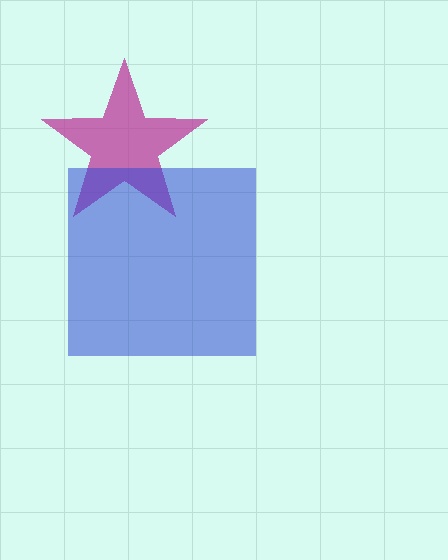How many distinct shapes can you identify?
There are 2 distinct shapes: a magenta star, a blue square.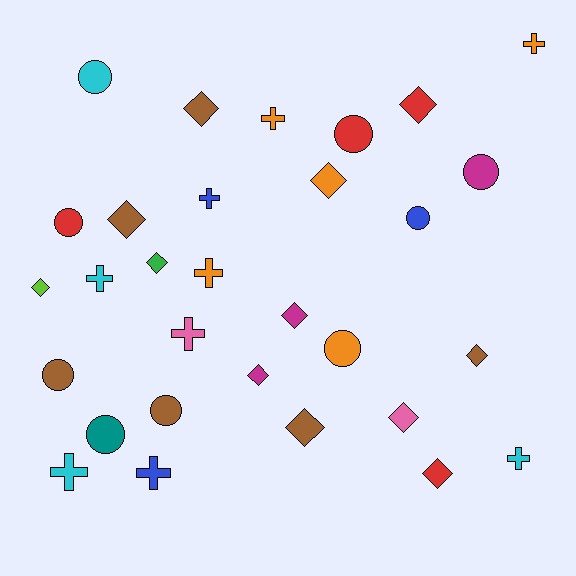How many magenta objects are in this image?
There are 3 magenta objects.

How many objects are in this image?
There are 30 objects.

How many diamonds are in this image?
There are 12 diamonds.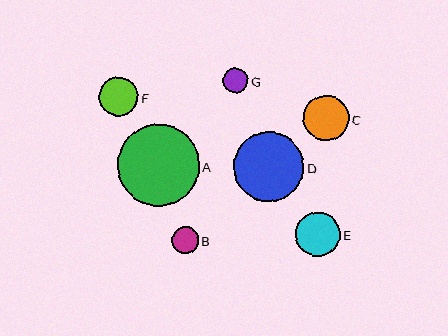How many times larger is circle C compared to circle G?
Circle C is approximately 1.8 times the size of circle G.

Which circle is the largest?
Circle A is the largest with a size of approximately 82 pixels.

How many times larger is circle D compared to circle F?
Circle D is approximately 1.8 times the size of circle F.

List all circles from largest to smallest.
From largest to smallest: A, D, C, E, F, B, G.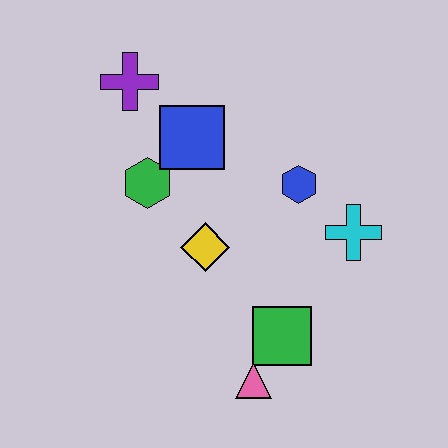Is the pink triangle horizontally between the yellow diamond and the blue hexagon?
Yes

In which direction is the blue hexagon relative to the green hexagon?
The blue hexagon is to the right of the green hexagon.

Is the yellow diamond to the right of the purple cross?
Yes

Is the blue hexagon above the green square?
Yes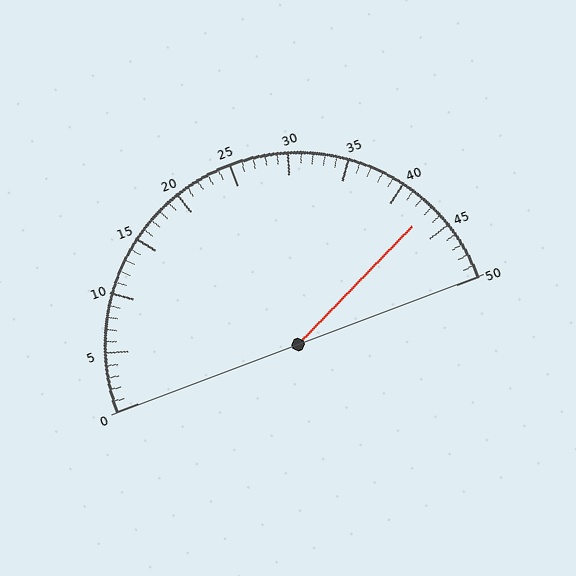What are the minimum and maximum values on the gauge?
The gauge ranges from 0 to 50.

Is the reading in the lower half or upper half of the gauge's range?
The reading is in the upper half of the range (0 to 50).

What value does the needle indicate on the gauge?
The needle indicates approximately 43.